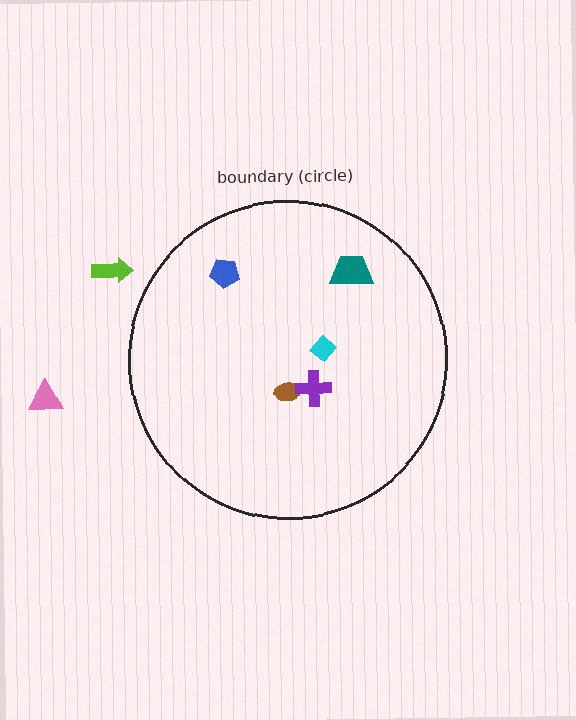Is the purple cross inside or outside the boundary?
Inside.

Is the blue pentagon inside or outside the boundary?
Inside.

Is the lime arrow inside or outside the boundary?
Outside.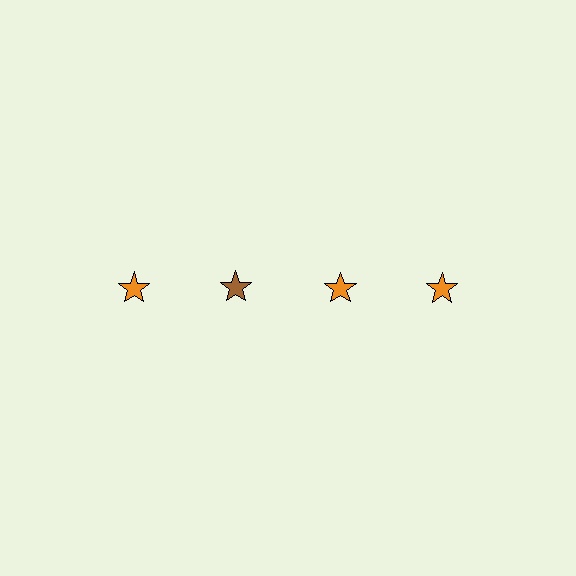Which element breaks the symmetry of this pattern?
The brown star in the top row, second from left column breaks the symmetry. All other shapes are orange stars.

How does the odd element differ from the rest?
It has a different color: brown instead of orange.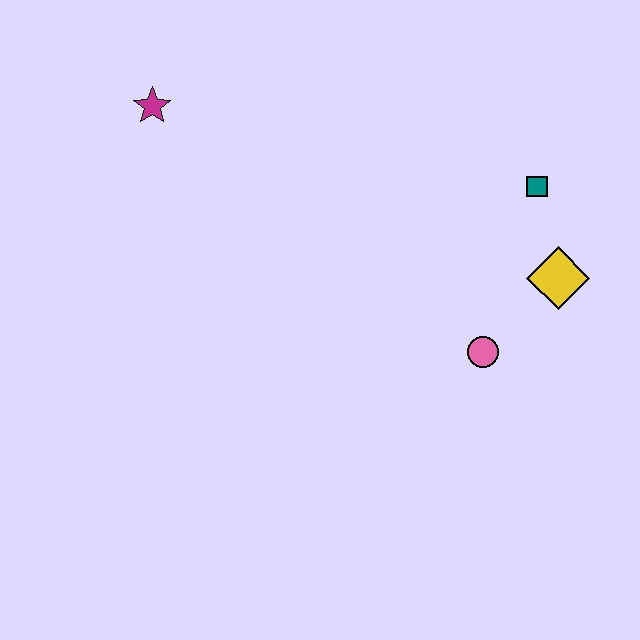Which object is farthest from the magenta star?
The yellow diamond is farthest from the magenta star.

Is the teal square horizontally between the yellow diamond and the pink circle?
Yes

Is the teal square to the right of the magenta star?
Yes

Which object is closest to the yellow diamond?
The teal square is closest to the yellow diamond.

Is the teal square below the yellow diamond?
No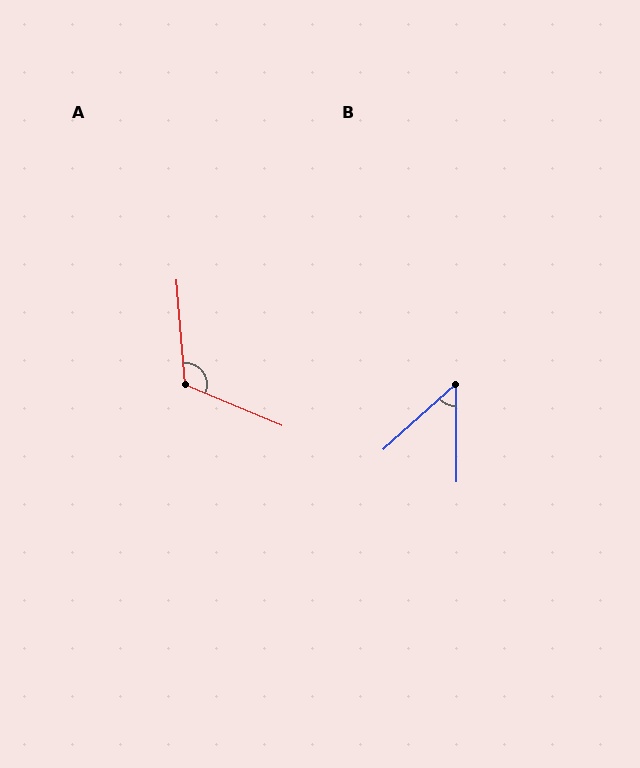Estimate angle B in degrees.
Approximately 48 degrees.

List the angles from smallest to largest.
B (48°), A (118°).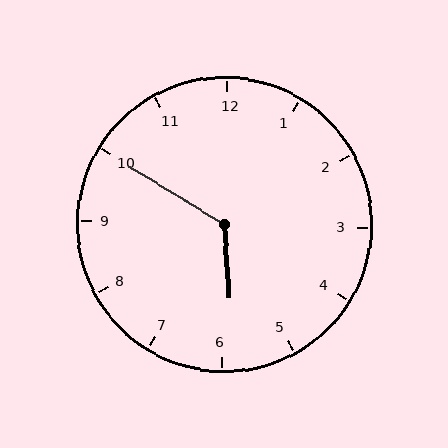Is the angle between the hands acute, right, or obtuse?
It is obtuse.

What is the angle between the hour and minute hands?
Approximately 125 degrees.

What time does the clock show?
5:50.